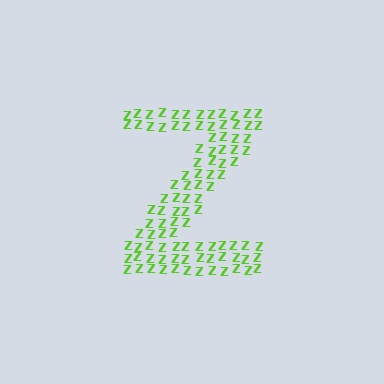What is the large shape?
The large shape is the letter Z.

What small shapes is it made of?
It is made of small letter Z's.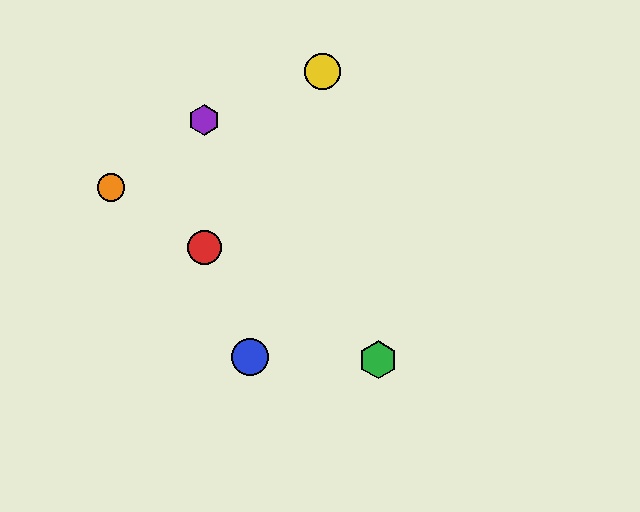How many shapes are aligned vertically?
2 shapes (the red circle, the purple hexagon) are aligned vertically.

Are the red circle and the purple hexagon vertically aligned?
Yes, both are at x≈204.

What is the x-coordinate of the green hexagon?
The green hexagon is at x≈378.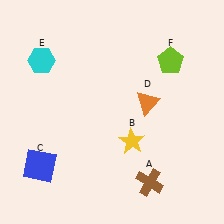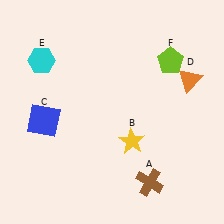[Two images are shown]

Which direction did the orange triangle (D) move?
The orange triangle (D) moved right.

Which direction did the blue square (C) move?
The blue square (C) moved up.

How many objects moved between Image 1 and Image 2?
2 objects moved between the two images.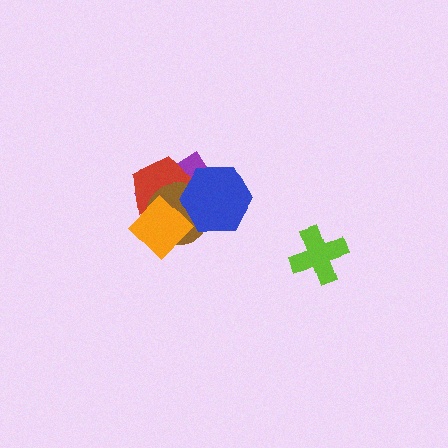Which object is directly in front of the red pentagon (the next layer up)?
The brown circle is directly in front of the red pentagon.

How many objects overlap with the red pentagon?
4 objects overlap with the red pentagon.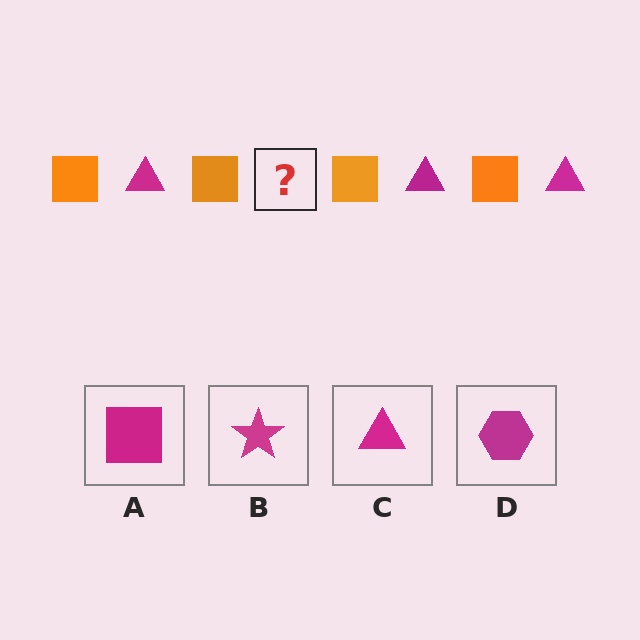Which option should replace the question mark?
Option C.